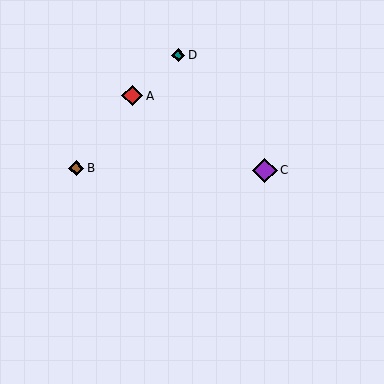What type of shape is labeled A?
Shape A is a red diamond.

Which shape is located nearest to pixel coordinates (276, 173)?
The purple diamond (labeled C) at (265, 170) is nearest to that location.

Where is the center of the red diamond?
The center of the red diamond is at (132, 96).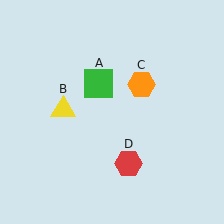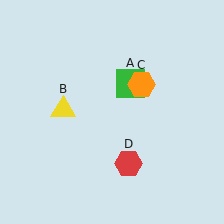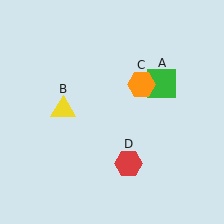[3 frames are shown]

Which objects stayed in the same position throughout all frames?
Yellow triangle (object B) and orange hexagon (object C) and red hexagon (object D) remained stationary.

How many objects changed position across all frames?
1 object changed position: green square (object A).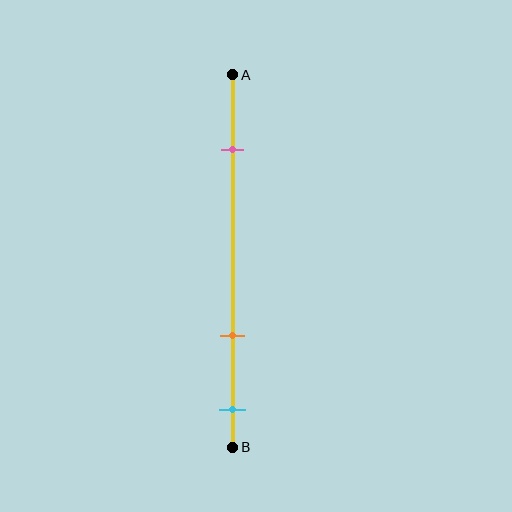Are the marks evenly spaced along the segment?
No, the marks are not evenly spaced.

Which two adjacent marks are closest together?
The orange and cyan marks are the closest adjacent pair.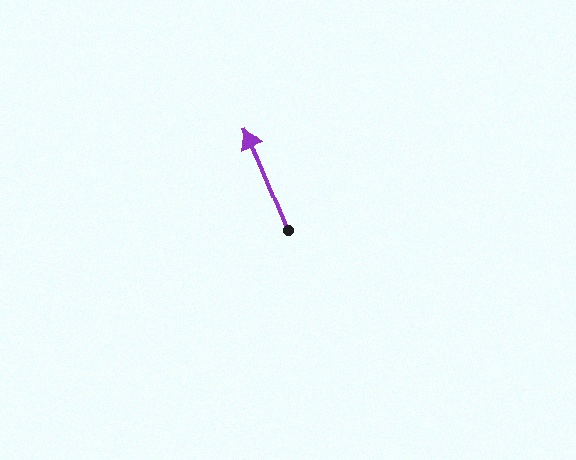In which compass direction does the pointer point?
Northwest.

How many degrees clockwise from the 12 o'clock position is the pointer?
Approximately 337 degrees.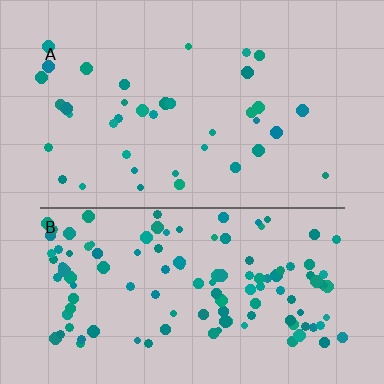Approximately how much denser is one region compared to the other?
Approximately 3.2× — region B over region A.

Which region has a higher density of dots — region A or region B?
B (the bottom).